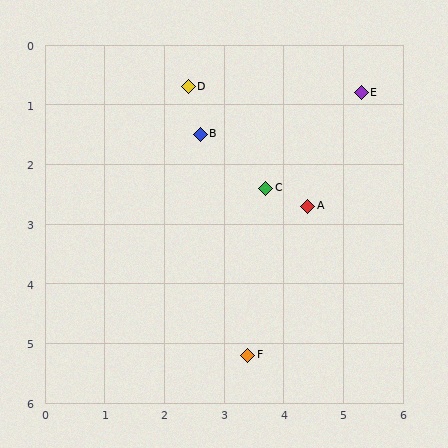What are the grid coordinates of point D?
Point D is at approximately (2.4, 0.7).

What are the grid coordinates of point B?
Point B is at approximately (2.6, 1.5).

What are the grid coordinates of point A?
Point A is at approximately (4.4, 2.7).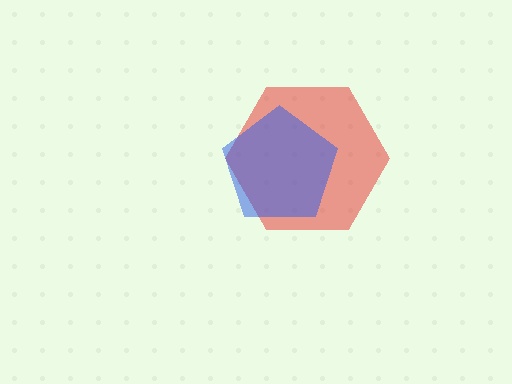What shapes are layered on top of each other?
The layered shapes are: a red hexagon, a blue pentagon.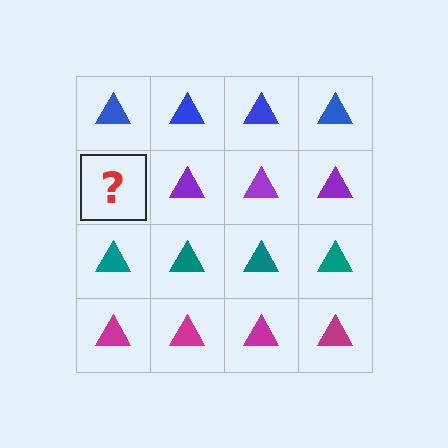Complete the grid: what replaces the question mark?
The question mark should be replaced with a purple triangle.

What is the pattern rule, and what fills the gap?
The rule is that each row has a consistent color. The gap should be filled with a purple triangle.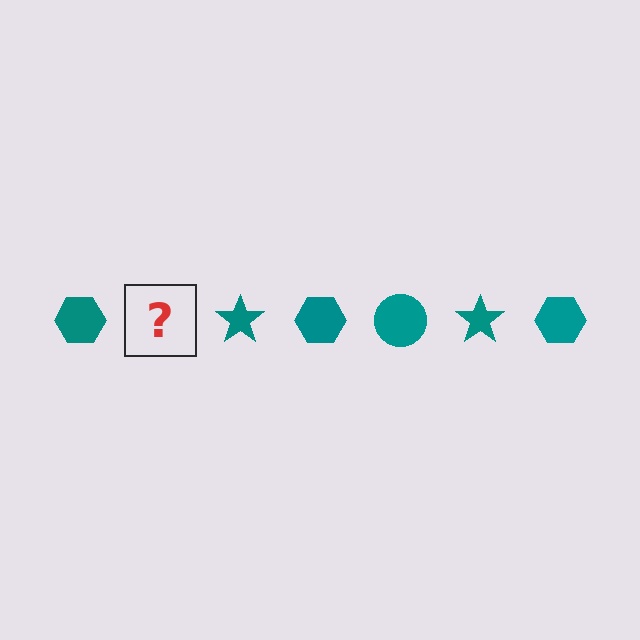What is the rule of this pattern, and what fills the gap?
The rule is that the pattern cycles through hexagon, circle, star shapes in teal. The gap should be filled with a teal circle.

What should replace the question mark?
The question mark should be replaced with a teal circle.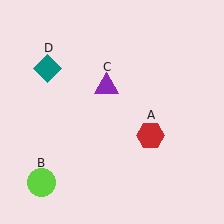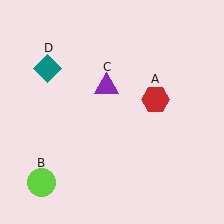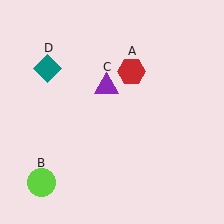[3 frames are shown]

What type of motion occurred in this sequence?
The red hexagon (object A) rotated counterclockwise around the center of the scene.